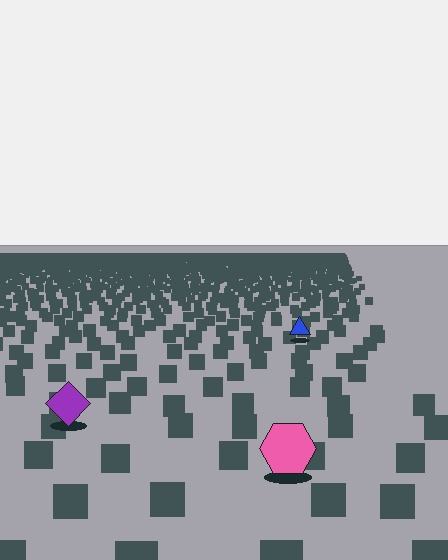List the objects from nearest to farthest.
From nearest to farthest: the pink hexagon, the purple diamond, the blue triangle.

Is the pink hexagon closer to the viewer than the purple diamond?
Yes. The pink hexagon is closer — you can tell from the texture gradient: the ground texture is coarser near it.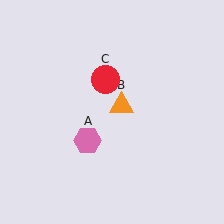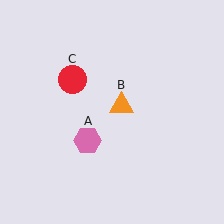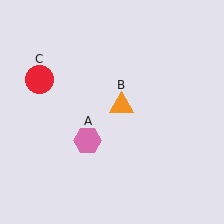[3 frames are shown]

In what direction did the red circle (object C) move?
The red circle (object C) moved left.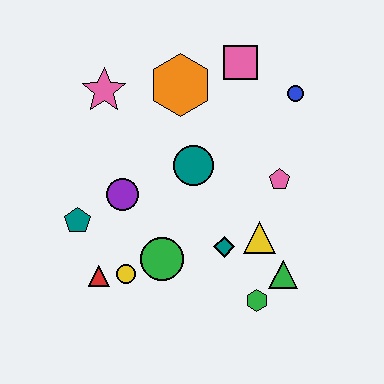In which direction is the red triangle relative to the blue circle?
The red triangle is to the left of the blue circle.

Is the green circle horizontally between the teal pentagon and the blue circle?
Yes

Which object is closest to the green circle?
The yellow circle is closest to the green circle.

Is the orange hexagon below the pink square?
Yes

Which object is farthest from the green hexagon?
The pink star is farthest from the green hexagon.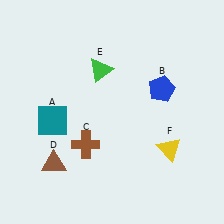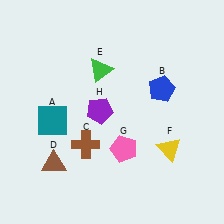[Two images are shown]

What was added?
A pink pentagon (G), a purple pentagon (H) were added in Image 2.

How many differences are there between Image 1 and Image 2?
There are 2 differences between the two images.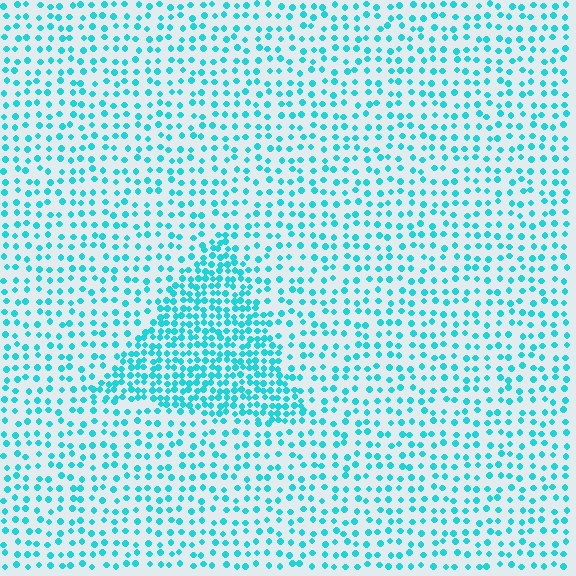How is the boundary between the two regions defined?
The boundary is defined by a change in element density (approximately 2.2x ratio). All elements are the same color, size, and shape.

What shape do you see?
I see a triangle.